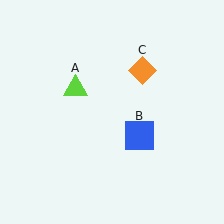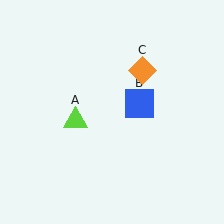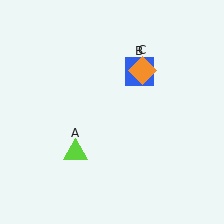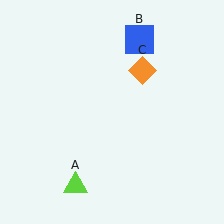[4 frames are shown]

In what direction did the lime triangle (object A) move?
The lime triangle (object A) moved down.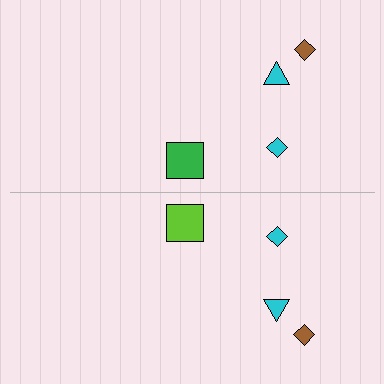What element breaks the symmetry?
The lime square on the bottom side breaks the symmetry — its mirror counterpart is green.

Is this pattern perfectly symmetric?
No, the pattern is not perfectly symmetric. The lime square on the bottom side breaks the symmetry — its mirror counterpart is green.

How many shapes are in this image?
There are 8 shapes in this image.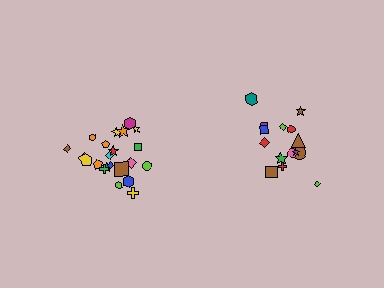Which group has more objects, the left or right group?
The left group.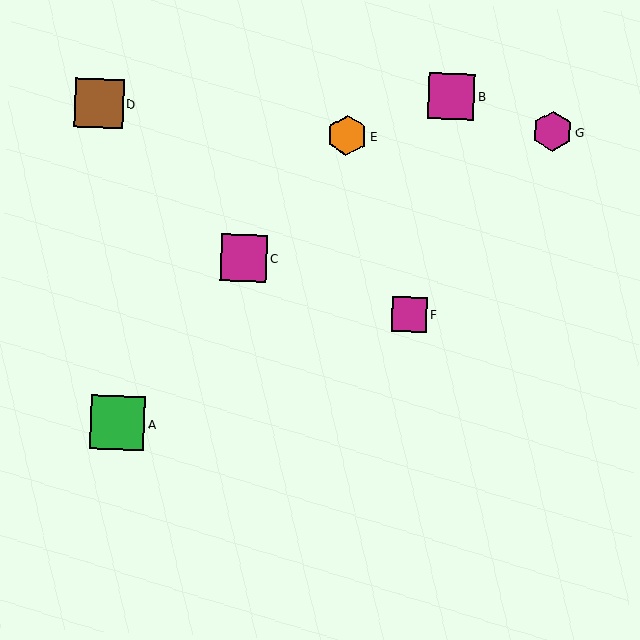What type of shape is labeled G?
Shape G is a magenta hexagon.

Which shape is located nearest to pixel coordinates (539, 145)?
The magenta hexagon (labeled G) at (553, 131) is nearest to that location.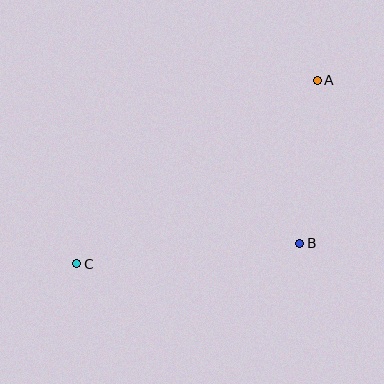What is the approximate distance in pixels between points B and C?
The distance between B and C is approximately 224 pixels.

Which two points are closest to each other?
Points A and B are closest to each other.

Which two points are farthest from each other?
Points A and C are farthest from each other.